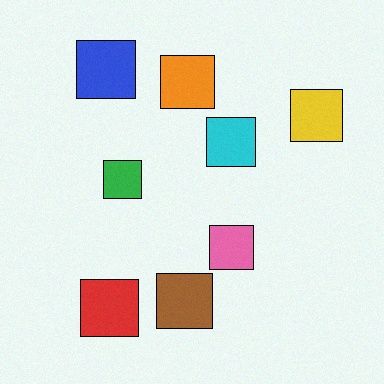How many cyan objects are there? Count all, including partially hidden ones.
There is 1 cyan object.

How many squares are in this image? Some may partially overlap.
There are 8 squares.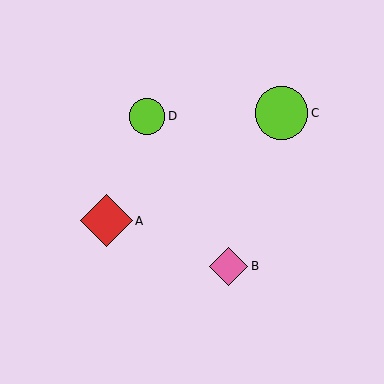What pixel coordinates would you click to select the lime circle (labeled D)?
Click at (147, 116) to select the lime circle D.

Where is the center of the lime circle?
The center of the lime circle is at (147, 116).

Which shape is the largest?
The lime circle (labeled C) is the largest.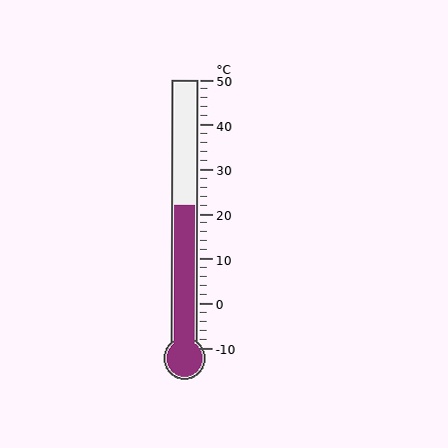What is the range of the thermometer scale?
The thermometer scale ranges from -10°C to 50°C.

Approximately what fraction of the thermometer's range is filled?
The thermometer is filled to approximately 55% of its range.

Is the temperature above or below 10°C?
The temperature is above 10°C.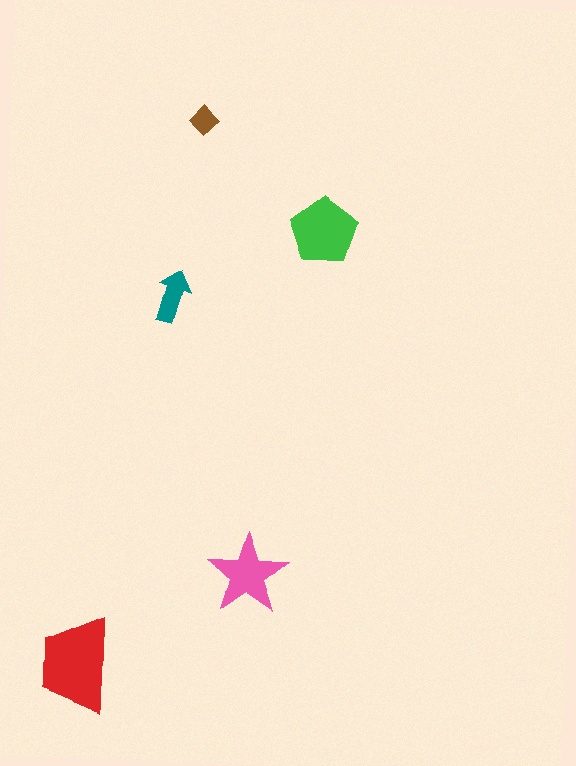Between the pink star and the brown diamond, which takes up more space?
The pink star.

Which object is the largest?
The red trapezoid.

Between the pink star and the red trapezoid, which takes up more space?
The red trapezoid.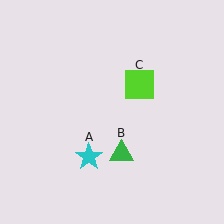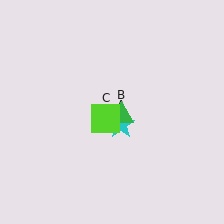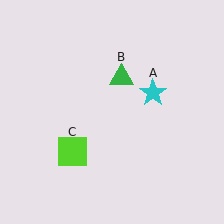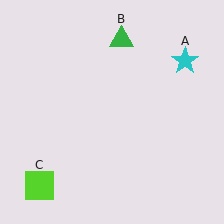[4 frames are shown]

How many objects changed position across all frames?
3 objects changed position: cyan star (object A), green triangle (object B), lime square (object C).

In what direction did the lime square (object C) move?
The lime square (object C) moved down and to the left.